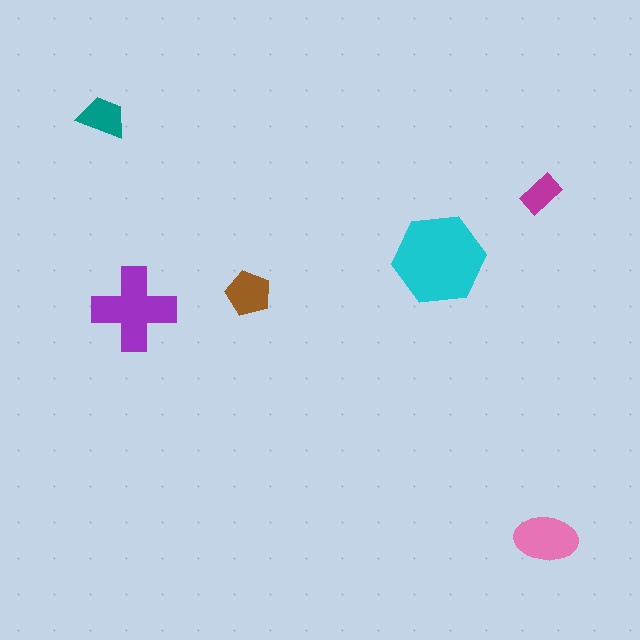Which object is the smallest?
The magenta rectangle.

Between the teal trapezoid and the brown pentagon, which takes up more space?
The brown pentagon.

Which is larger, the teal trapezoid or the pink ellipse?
The pink ellipse.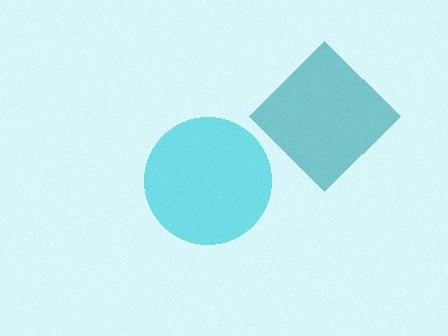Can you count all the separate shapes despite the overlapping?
Yes, there are 2 separate shapes.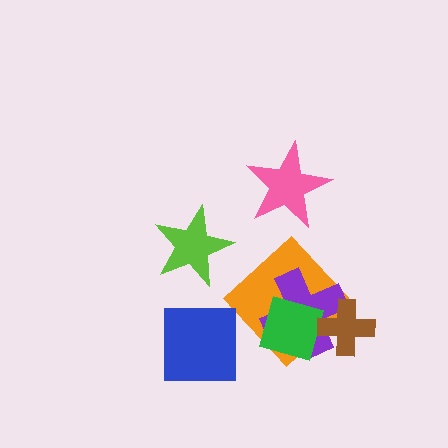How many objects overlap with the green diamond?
3 objects overlap with the green diamond.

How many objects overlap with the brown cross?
3 objects overlap with the brown cross.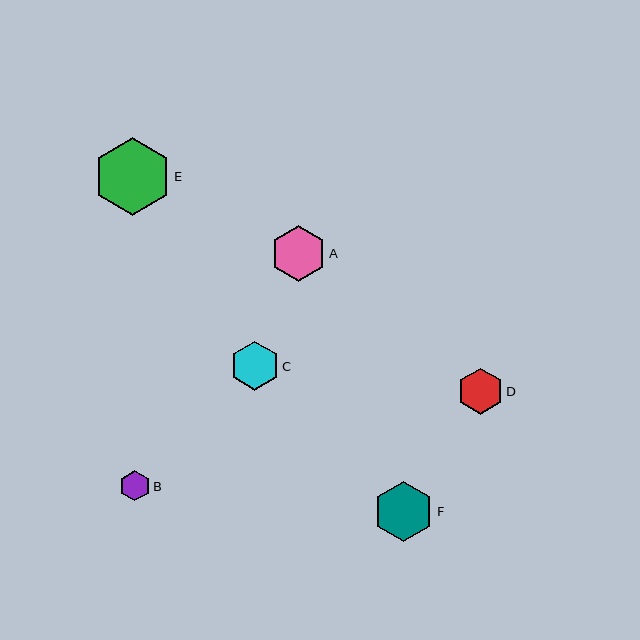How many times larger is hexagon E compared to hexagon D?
Hexagon E is approximately 1.7 times the size of hexagon D.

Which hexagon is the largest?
Hexagon E is the largest with a size of approximately 78 pixels.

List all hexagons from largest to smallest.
From largest to smallest: E, F, A, C, D, B.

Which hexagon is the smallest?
Hexagon B is the smallest with a size of approximately 30 pixels.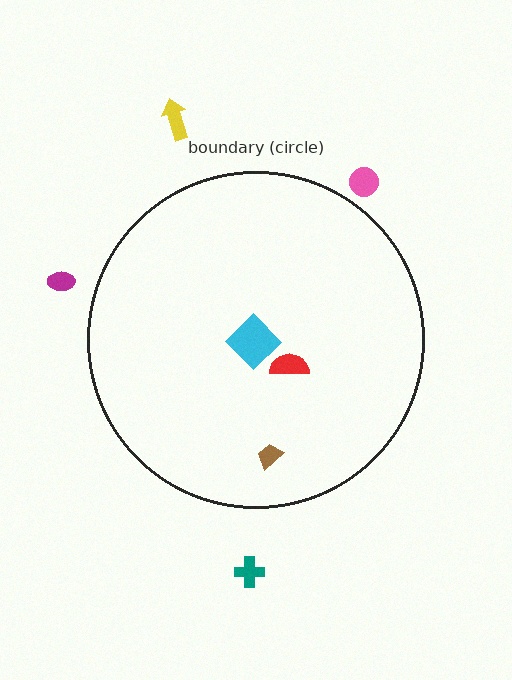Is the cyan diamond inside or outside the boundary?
Inside.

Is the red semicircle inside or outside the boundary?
Inside.